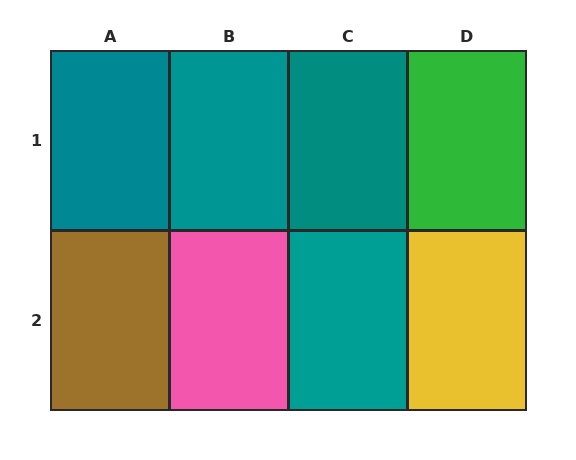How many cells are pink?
1 cell is pink.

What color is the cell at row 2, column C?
Teal.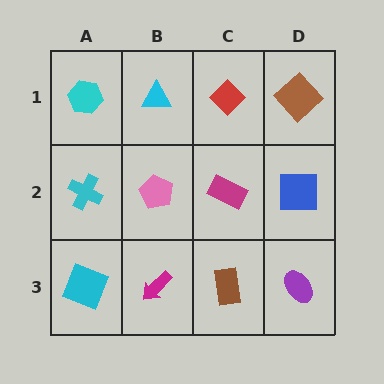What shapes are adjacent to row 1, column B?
A pink pentagon (row 2, column B), a cyan hexagon (row 1, column A), a red diamond (row 1, column C).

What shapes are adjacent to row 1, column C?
A magenta rectangle (row 2, column C), a cyan triangle (row 1, column B), a brown diamond (row 1, column D).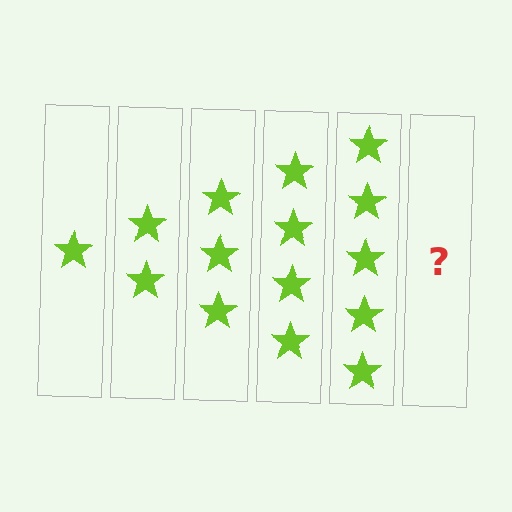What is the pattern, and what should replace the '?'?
The pattern is that each step adds one more star. The '?' should be 6 stars.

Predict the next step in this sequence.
The next step is 6 stars.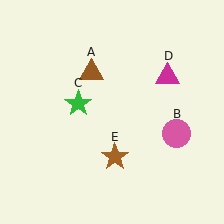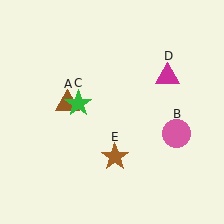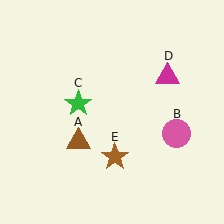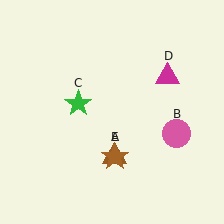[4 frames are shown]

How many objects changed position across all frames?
1 object changed position: brown triangle (object A).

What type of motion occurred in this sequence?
The brown triangle (object A) rotated counterclockwise around the center of the scene.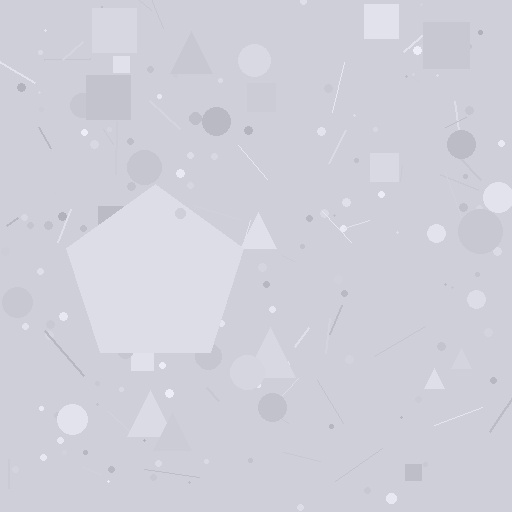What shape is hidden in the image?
A pentagon is hidden in the image.